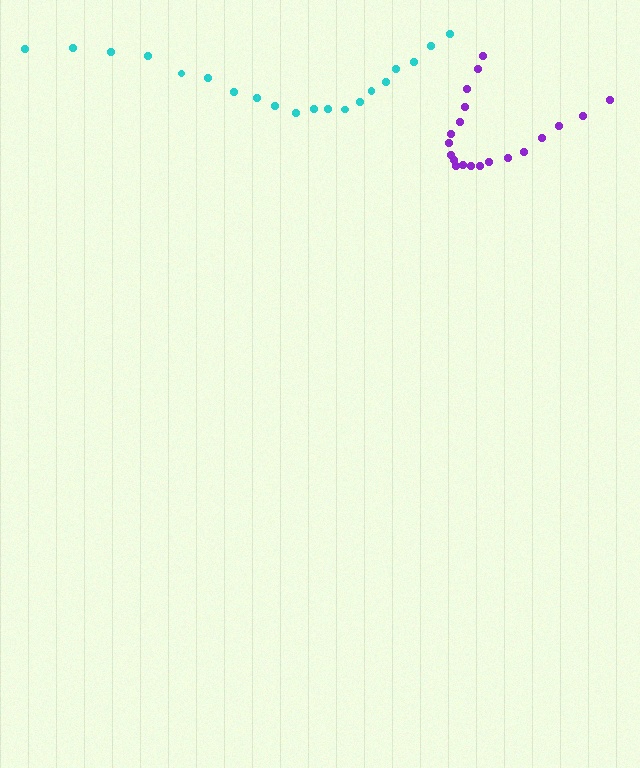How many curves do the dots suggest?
There are 2 distinct paths.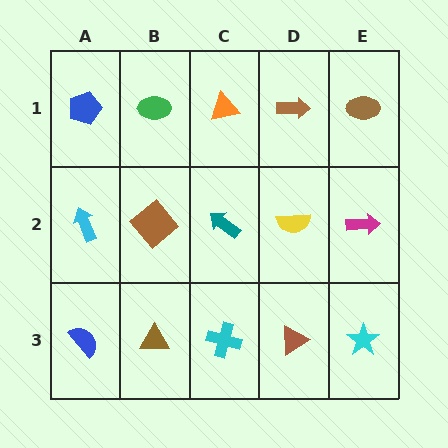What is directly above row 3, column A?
A cyan arrow.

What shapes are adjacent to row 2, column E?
A brown ellipse (row 1, column E), a cyan star (row 3, column E), a yellow semicircle (row 2, column D).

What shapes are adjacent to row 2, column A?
A blue pentagon (row 1, column A), a blue semicircle (row 3, column A), a brown diamond (row 2, column B).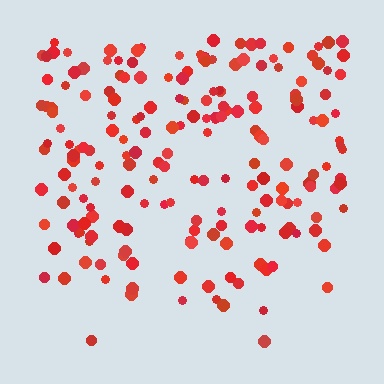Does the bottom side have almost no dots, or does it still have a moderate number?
Still a moderate number, just noticeably fewer than the top.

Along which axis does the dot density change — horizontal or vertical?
Vertical.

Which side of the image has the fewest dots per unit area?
The bottom.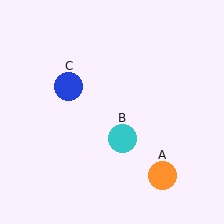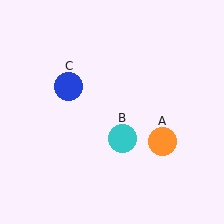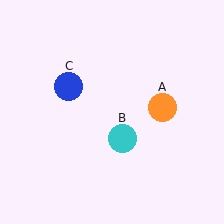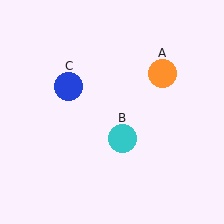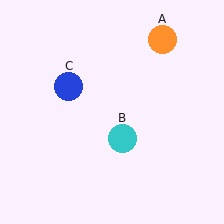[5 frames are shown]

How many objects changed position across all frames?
1 object changed position: orange circle (object A).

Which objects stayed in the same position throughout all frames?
Cyan circle (object B) and blue circle (object C) remained stationary.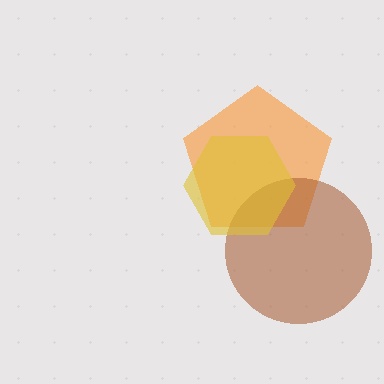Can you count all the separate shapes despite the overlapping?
Yes, there are 3 separate shapes.